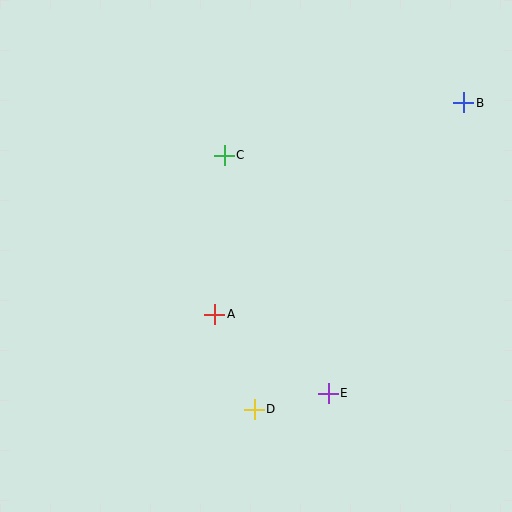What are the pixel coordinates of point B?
Point B is at (464, 103).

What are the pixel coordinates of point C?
Point C is at (224, 155).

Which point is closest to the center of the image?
Point A at (215, 315) is closest to the center.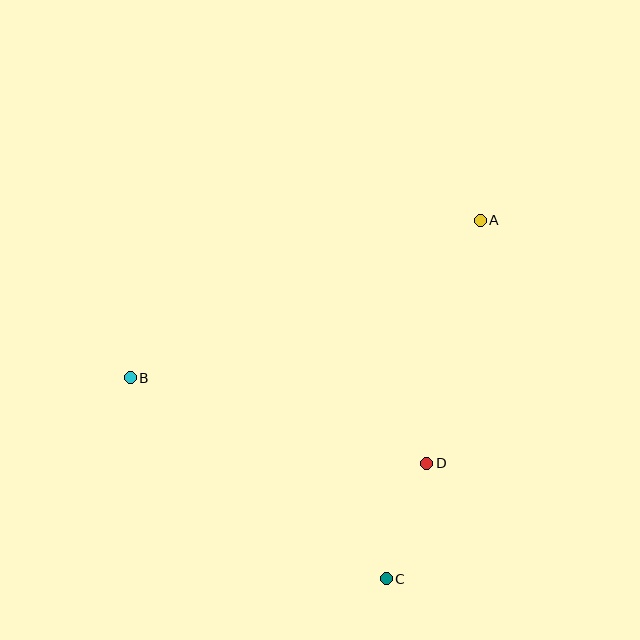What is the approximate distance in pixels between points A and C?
The distance between A and C is approximately 371 pixels.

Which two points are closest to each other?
Points C and D are closest to each other.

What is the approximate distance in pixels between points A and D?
The distance between A and D is approximately 249 pixels.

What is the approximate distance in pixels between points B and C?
The distance between B and C is approximately 325 pixels.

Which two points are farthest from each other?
Points A and B are farthest from each other.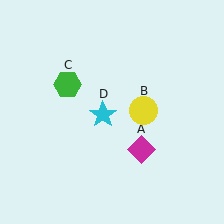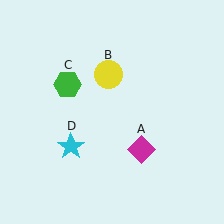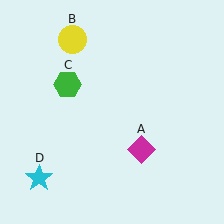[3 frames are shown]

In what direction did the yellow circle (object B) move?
The yellow circle (object B) moved up and to the left.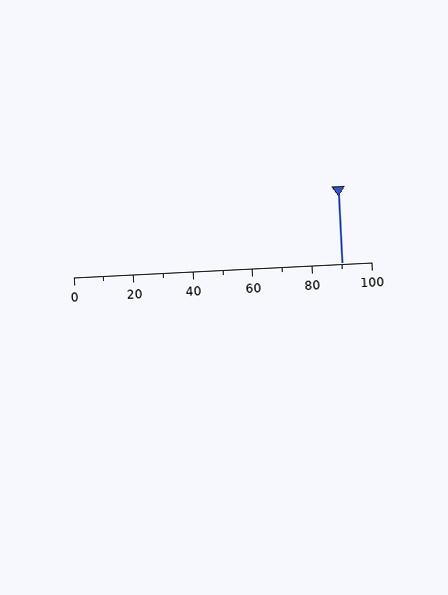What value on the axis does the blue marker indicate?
The marker indicates approximately 90.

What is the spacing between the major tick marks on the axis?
The major ticks are spaced 20 apart.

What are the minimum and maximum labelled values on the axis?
The axis runs from 0 to 100.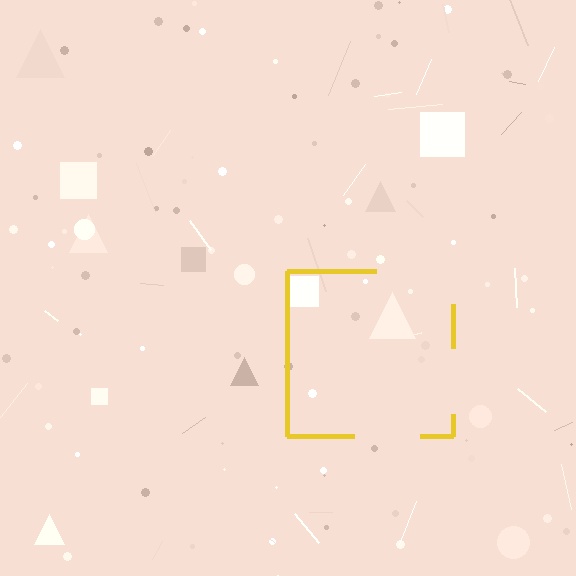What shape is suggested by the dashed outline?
The dashed outline suggests a square.